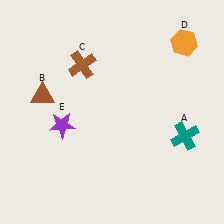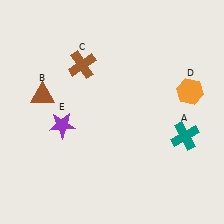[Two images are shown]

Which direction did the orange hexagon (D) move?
The orange hexagon (D) moved down.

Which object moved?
The orange hexagon (D) moved down.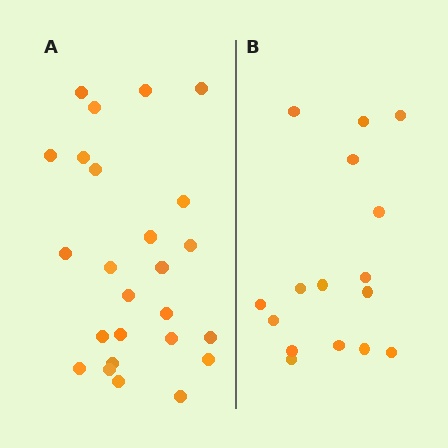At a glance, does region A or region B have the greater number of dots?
Region A (the left region) has more dots.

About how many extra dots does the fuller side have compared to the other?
Region A has roughly 8 or so more dots than region B.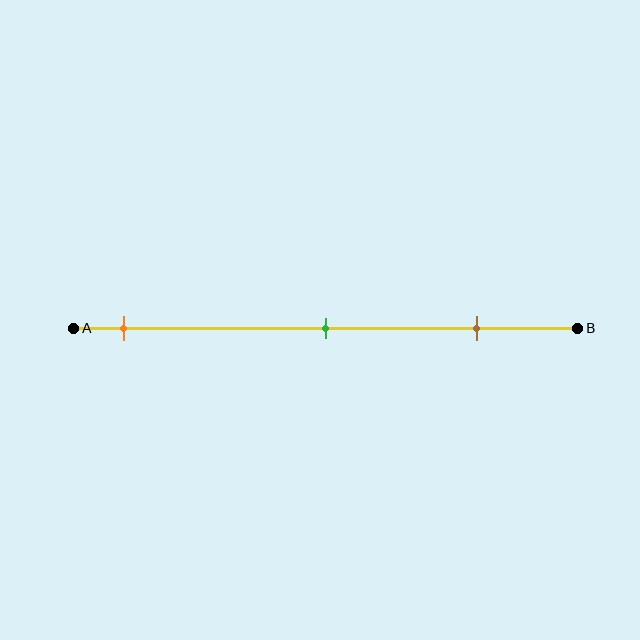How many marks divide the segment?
There are 3 marks dividing the segment.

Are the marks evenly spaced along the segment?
Yes, the marks are approximately evenly spaced.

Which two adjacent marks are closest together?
The green and brown marks are the closest adjacent pair.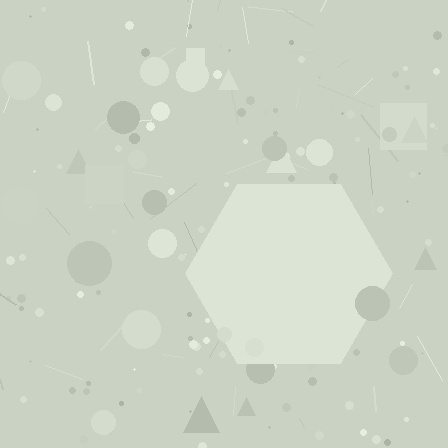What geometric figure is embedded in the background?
A hexagon is embedded in the background.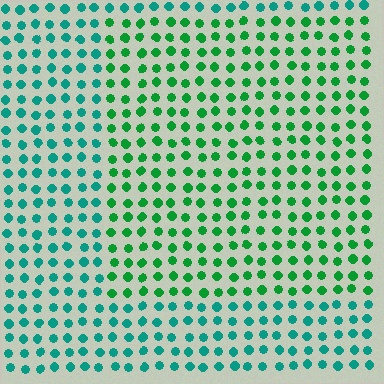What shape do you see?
I see a rectangle.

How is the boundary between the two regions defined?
The boundary is defined purely by a slight shift in hue (about 36 degrees). Spacing, size, and orientation are identical on both sides.